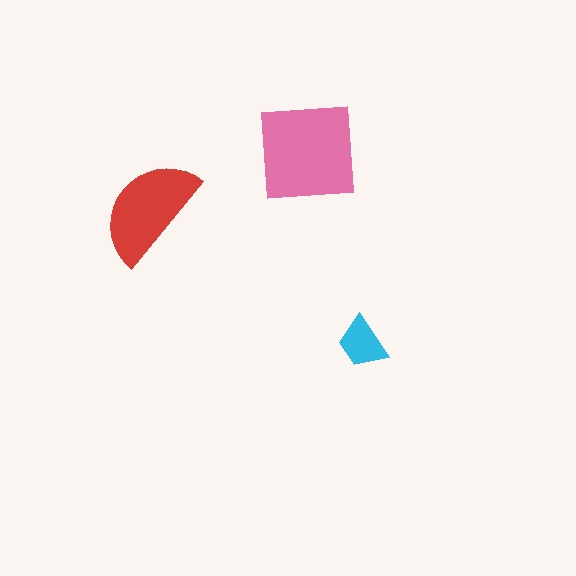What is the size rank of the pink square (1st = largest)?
1st.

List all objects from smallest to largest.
The cyan trapezoid, the red semicircle, the pink square.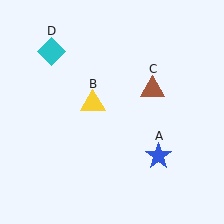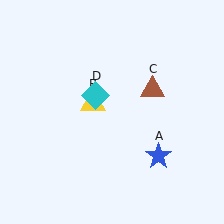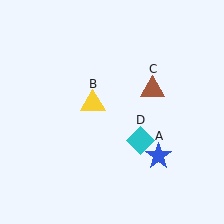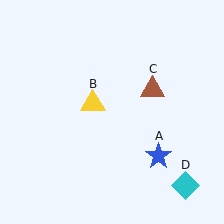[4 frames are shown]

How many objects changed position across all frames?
1 object changed position: cyan diamond (object D).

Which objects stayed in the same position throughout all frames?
Blue star (object A) and yellow triangle (object B) and brown triangle (object C) remained stationary.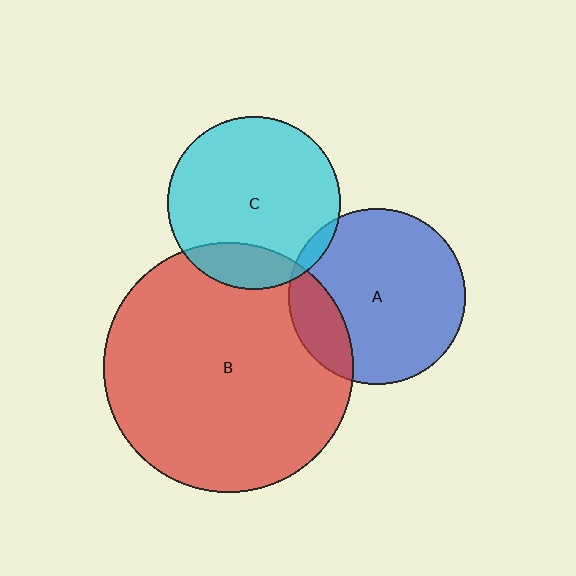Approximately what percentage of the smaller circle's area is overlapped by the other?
Approximately 20%.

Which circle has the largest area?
Circle B (red).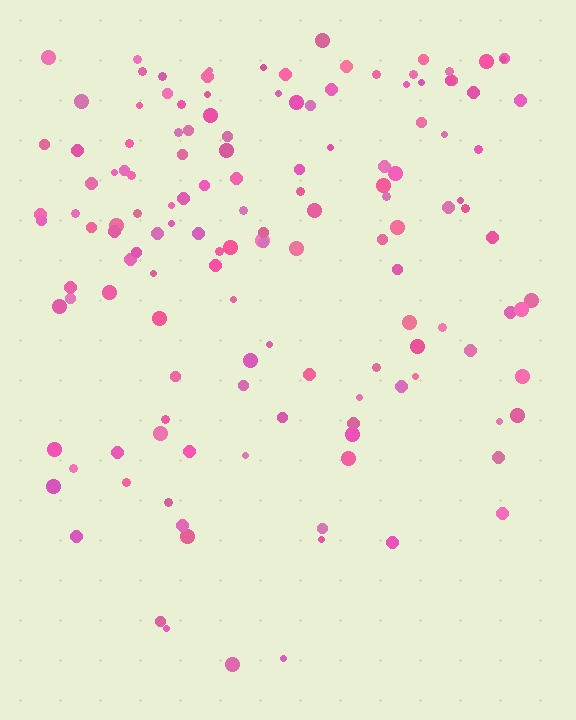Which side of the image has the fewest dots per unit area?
The bottom.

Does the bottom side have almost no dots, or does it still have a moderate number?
Still a moderate number, just noticeably fewer than the top.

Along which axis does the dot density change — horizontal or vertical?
Vertical.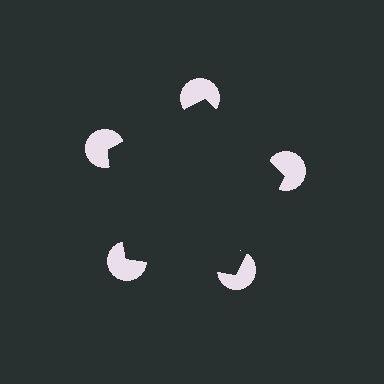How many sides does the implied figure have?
5 sides.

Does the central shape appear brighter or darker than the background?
It typically appears slightly darker than the background, even though no actual brightness change is drawn.